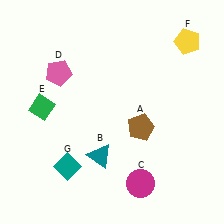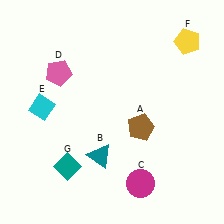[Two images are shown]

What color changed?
The diamond (E) changed from green in Image 1 to cyan in Image 2.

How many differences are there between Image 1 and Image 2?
There is 1 difference between the two images.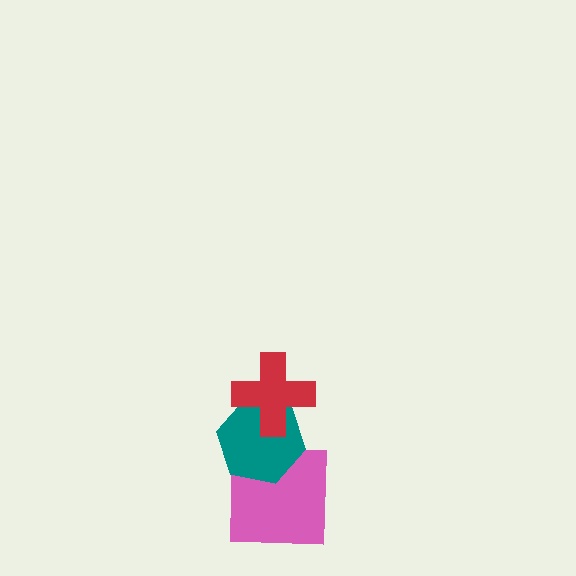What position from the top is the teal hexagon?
The teal hexagon is 2nd from the top.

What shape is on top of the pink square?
The teal hexagon is on top of the pink square.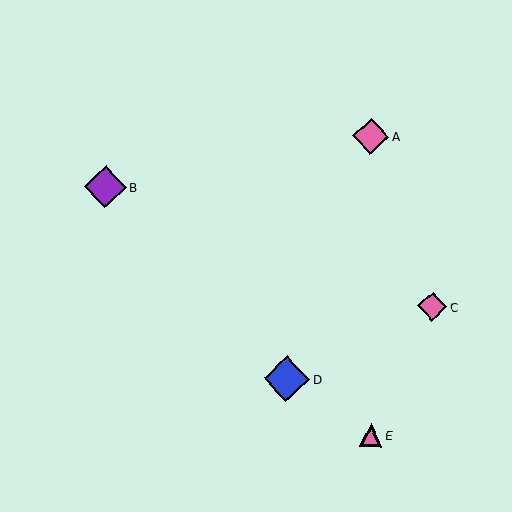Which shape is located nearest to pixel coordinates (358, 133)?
The pink diamond (labeled A) at (371, 136) is nearest to that location.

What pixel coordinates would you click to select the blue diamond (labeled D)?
Click at (287, 379) to select the blue diamond D.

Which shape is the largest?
The blue diamond (labeled D) is the largest.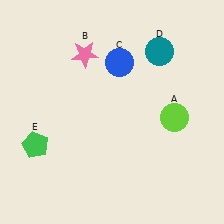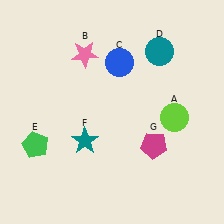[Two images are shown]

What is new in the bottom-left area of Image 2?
A teal star (F) was added in the bottom-left area of Image 2.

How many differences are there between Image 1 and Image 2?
There are 2 differences between the two images.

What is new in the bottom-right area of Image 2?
A magenta pentagon (G) was added in the bottom-right area of Image 2.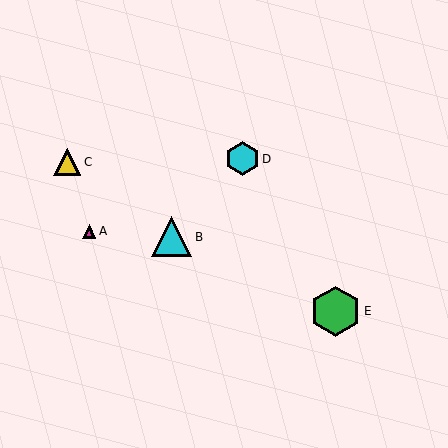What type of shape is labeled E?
Shape E is a green hexagon.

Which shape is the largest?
The green hexagon (labeled E) is the largest.